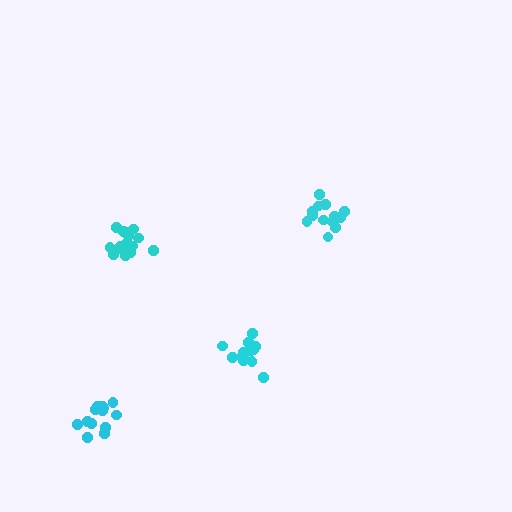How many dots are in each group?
Group 1: 13 dots, Group 2: 15 dots, Group 3: 13 dots, Group 4: 16 dots (57 total).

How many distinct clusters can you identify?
There are 4 distinct clusters.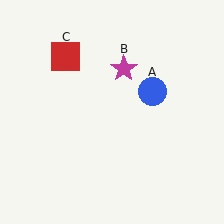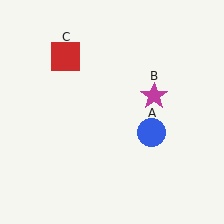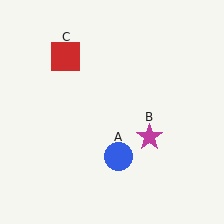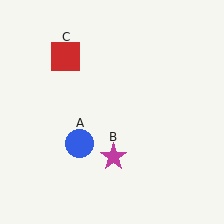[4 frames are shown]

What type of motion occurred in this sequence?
The blue circle (object A), magenta star (object B) rotated clockwise around the center of the scene.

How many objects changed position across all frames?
2 objects changed position: blue circle (object A), magenta star (object B).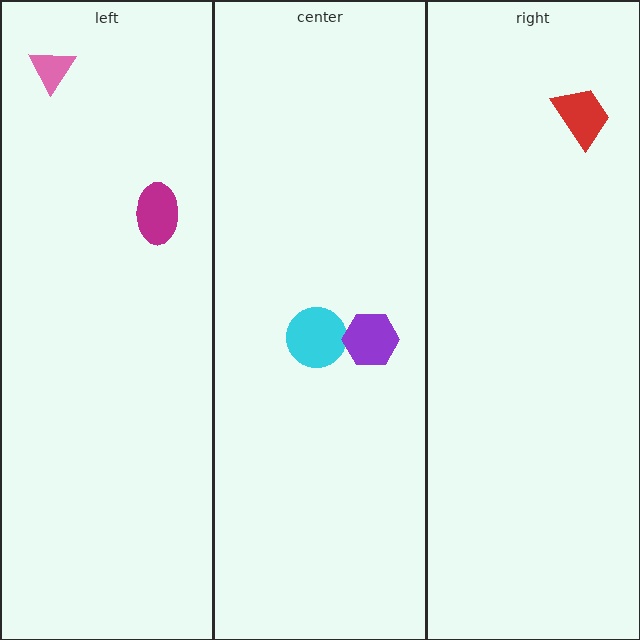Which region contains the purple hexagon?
The center region.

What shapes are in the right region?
The red trapezoid.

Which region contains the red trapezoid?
The right region.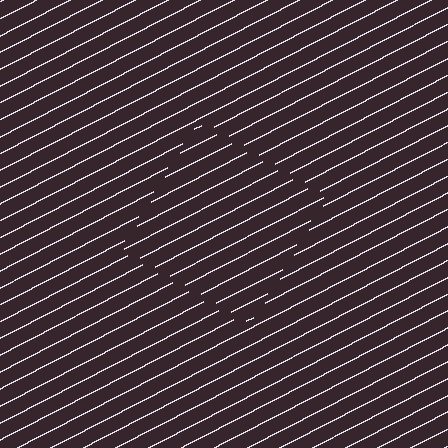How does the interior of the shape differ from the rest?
The interior of the shape contains the same grating, shifted by half a period — the contour is defined by the phase discontinuity where line-ends from the inner and outer gratings abut.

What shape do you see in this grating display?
An illusory square. The interior of the shape contains the same grating, shifted by half a period — the contour is defined by the phase discontinuity where line-ends from the inner and outer gratings abut.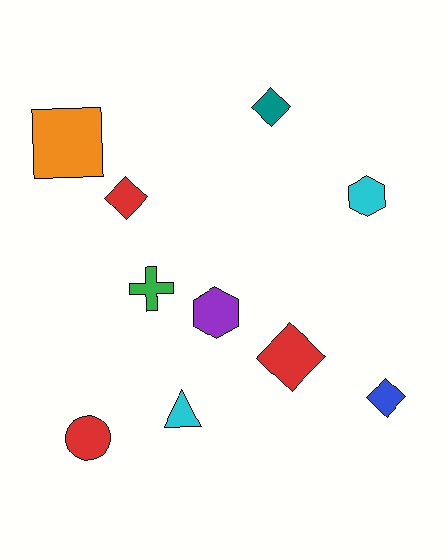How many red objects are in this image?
There are 3 red objects.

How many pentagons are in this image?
There are no pentagons.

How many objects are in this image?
There are 10 objects.